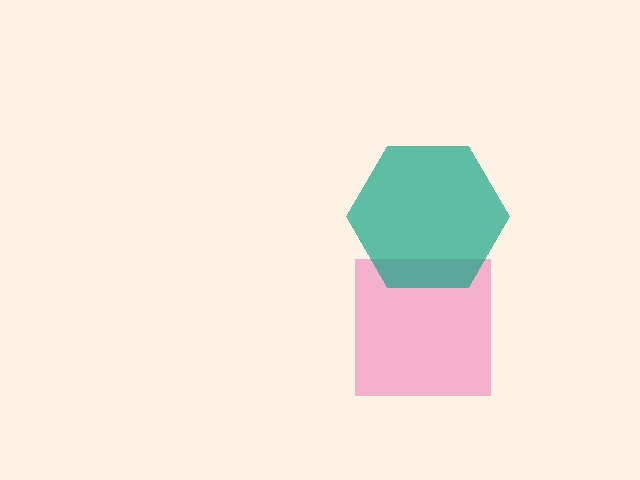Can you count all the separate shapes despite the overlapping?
Yes, there are 2 separate shapes.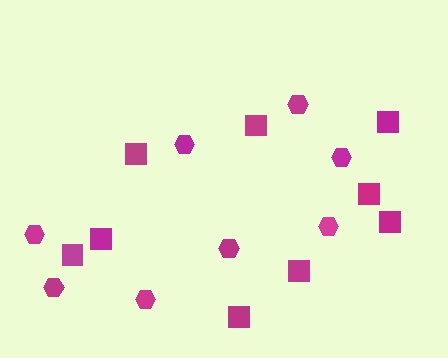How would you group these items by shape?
There are 2 groups: one group of squares (9) and one group of hexagons (8).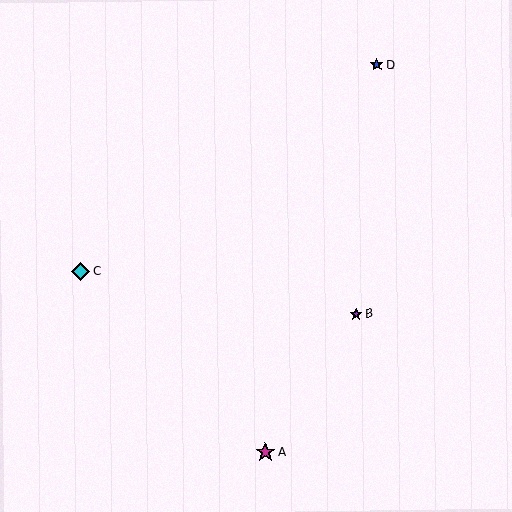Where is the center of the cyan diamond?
The center of the cyan diamond is at (81, 272).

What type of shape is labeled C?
Shape C is a cyan diamond.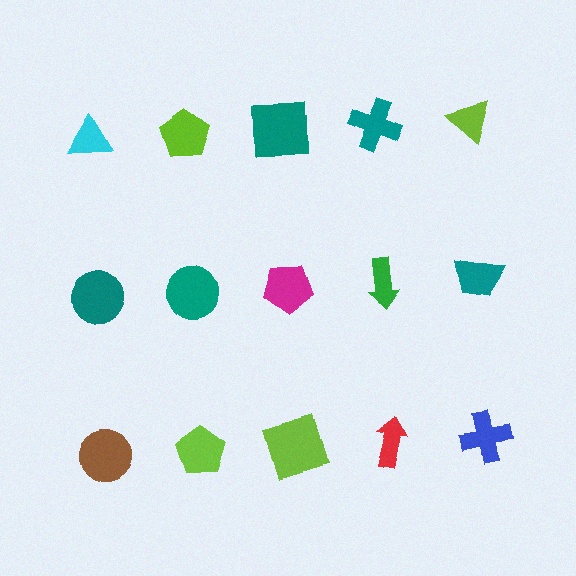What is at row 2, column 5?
A teal trapezoid.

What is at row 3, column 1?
A brown circle.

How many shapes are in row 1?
5 shapes.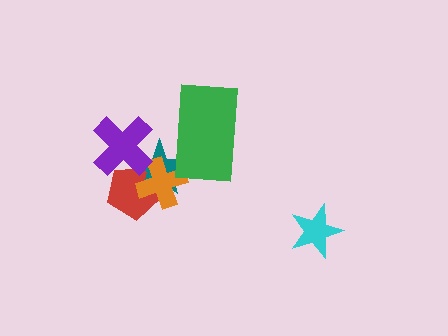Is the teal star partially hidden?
Yes, it is partially covered by another shape.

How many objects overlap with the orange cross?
2 objects overlap with the orange cross.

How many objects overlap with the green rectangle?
1 object overlaps with the green rectangle.